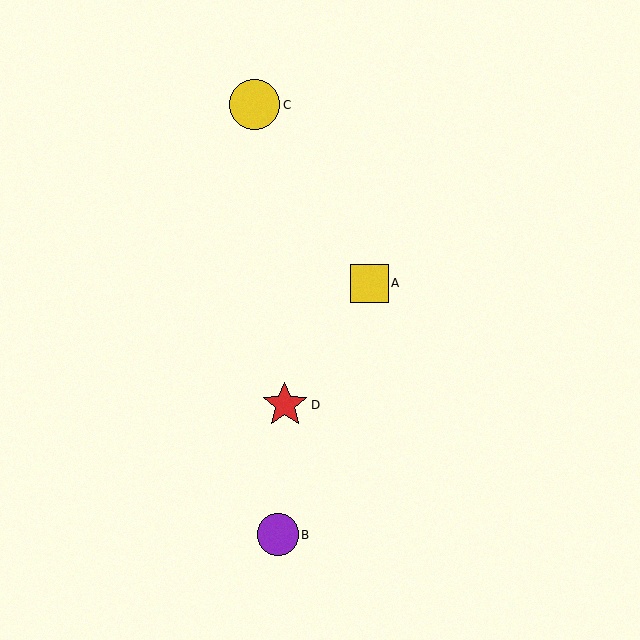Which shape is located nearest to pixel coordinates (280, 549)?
The purple circle (labeled B) at (278, 535) is nearest to that location.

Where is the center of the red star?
The center of the red star is at (285, 405).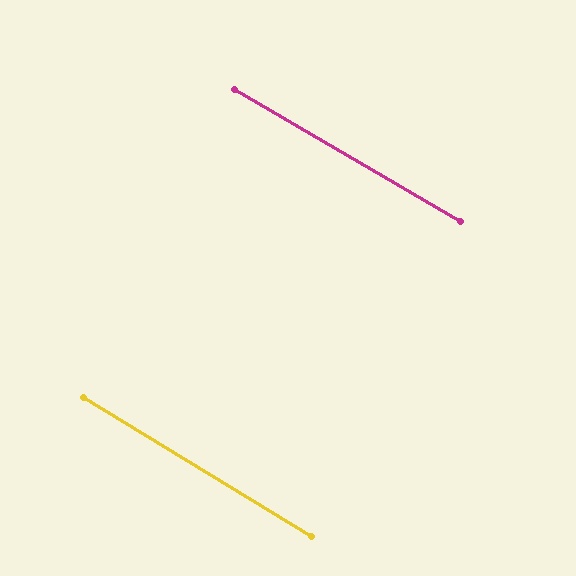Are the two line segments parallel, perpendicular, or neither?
Parallel — their directions differ by only 1.1°.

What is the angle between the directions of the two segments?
Approximately 1 degree.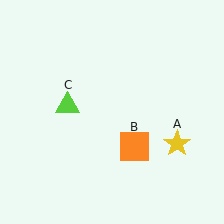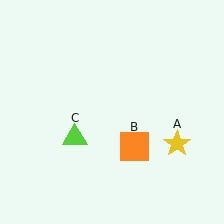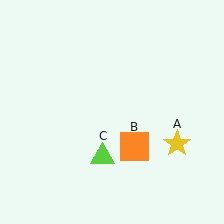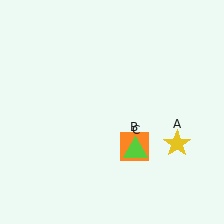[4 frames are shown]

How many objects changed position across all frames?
1 object changed position: lime triangle (object C).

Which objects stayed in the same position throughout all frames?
Yellow star (object A) and orange square (object B) remained stationary.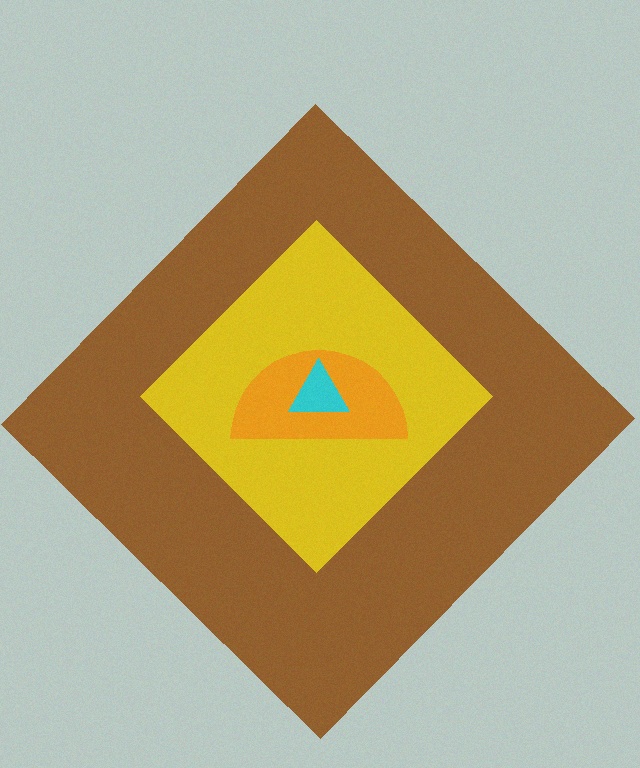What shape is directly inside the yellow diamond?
The orange semicircle.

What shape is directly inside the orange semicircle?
The cyan triangle.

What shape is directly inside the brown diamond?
The yellow diamond.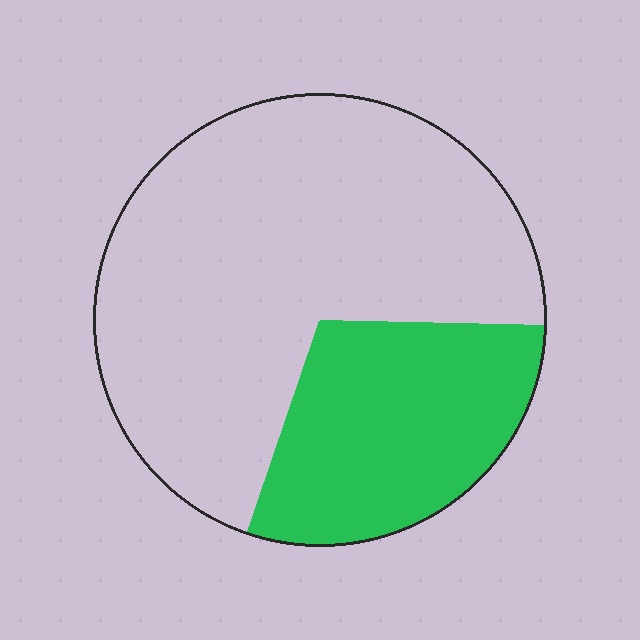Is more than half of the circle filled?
No.